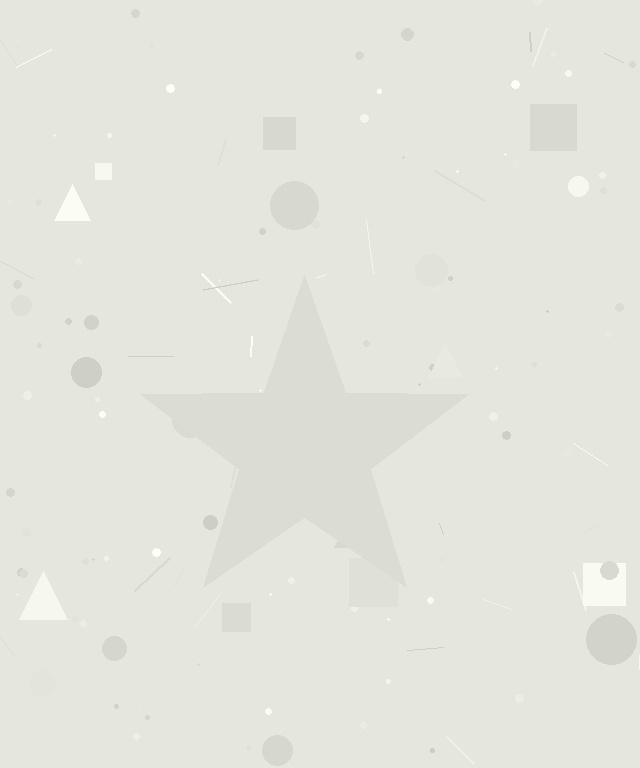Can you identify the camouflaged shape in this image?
The camouflaged shape is a star.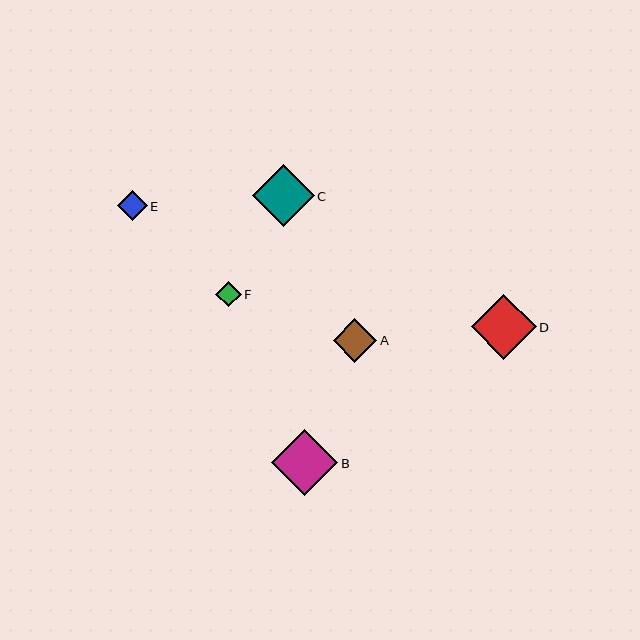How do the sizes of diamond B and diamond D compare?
Diamond B and diamond D are approximately the same size.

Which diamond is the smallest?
Diamond F is the smallest with a size of approximately 26 pixels.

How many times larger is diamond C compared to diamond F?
Diamond C is approximately 2.4 times the size of diamond F.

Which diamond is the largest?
Diamond B is the largest with a size of approximately 67 pixels.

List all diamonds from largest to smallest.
From largest to smallest: B, D, C, A, E, F.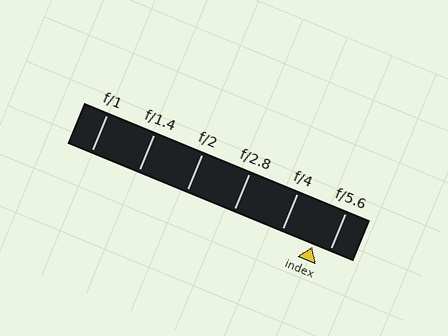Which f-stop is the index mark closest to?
The index mark is closest to f/5.6.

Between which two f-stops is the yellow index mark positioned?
The index mark is between f/4 and f/5.6.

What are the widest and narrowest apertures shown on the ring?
The widest aperture shown is f/1 and the narrowest is f/5.6.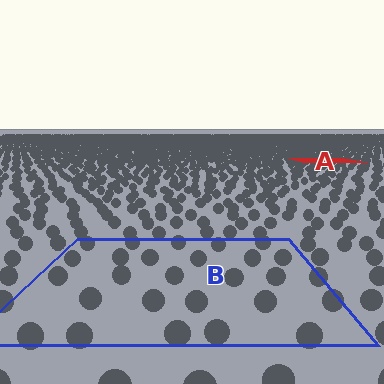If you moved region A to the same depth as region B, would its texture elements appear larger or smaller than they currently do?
They would appear larger. At a closer depth, the same texture elements are projected at a bigger on-screen size.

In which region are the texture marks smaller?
The texture marks are smaller in region A, because it is farther away.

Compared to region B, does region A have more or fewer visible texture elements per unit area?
Region A has more texture elements per unit area — they are packed more densely because it is farther away.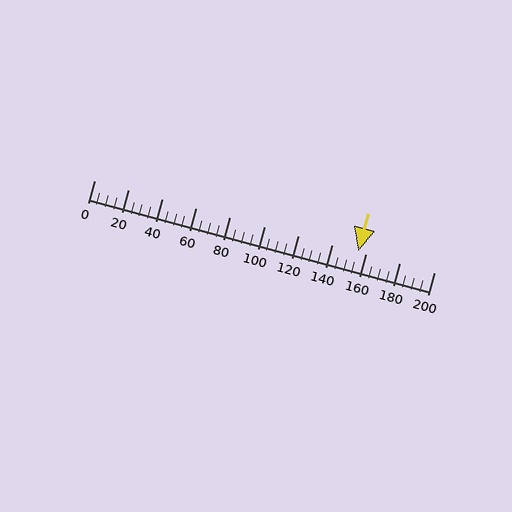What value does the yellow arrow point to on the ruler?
The yellow arrow points to approximately 155.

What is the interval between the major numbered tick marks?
The major tick marks are spaced 20 units apart.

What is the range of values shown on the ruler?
The ruler shows values from 0 to 200.